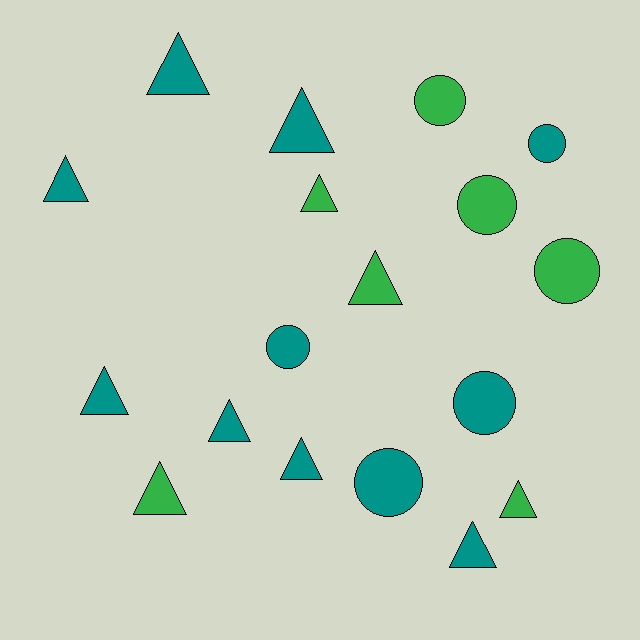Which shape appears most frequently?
Triangle, with 11 objects.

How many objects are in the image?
There are 18 objects.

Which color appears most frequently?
Teal, with 11 objects.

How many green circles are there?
There are 3 green circles.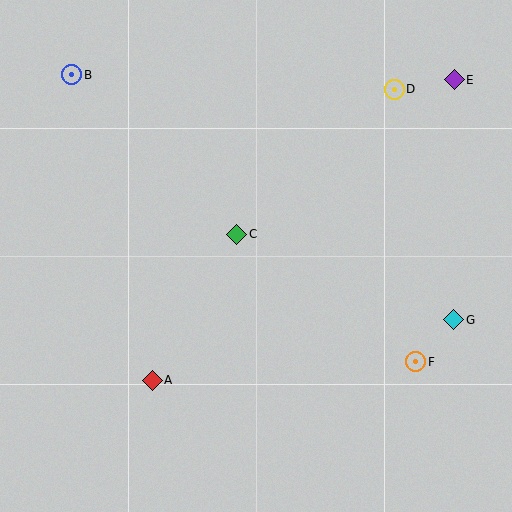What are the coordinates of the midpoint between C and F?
The midpoint between C and F is at (326, 298).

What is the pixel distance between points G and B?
The distance between G and B is 454 pixels.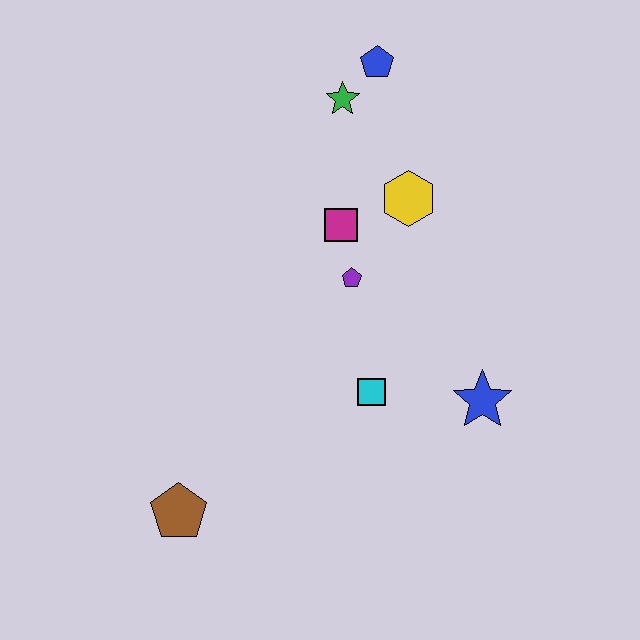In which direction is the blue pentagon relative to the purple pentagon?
The blue pentagon is above the purple pentagon.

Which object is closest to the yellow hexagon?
The magenta square is closest to the yellow hexagon.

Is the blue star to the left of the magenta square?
No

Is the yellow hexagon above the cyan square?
Yes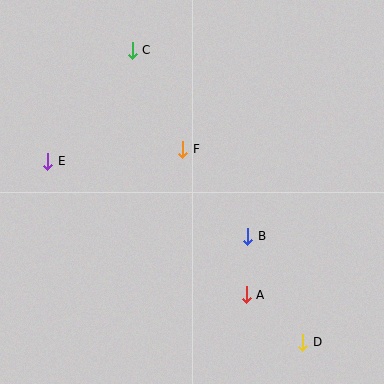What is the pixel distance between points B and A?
The distance between B and A is 59 pixels.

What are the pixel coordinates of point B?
Point B is at (248, 236).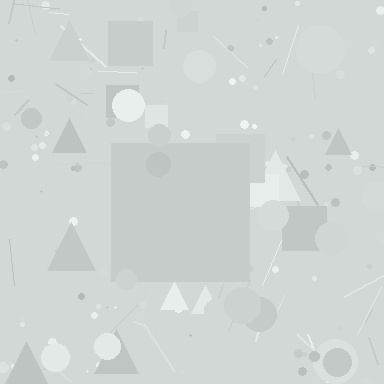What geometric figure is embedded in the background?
A square is embedded in the background.